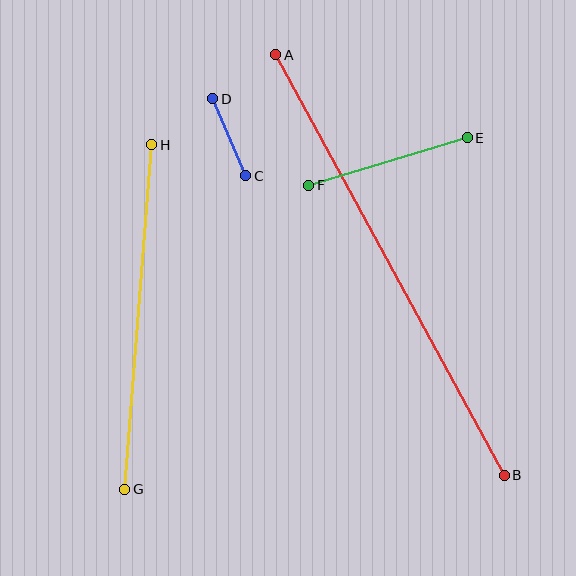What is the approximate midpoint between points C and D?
The midpoint is at approximately (229, 137) pixels.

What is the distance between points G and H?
The distance is approximately 345 pixels.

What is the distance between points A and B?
The distance is approximately 479 pixels.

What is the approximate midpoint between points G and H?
The midpoint is at approximately (138, 317) pixels.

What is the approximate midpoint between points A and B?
The midpoint is at approximately (390, 265) pixels.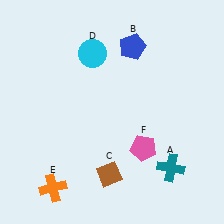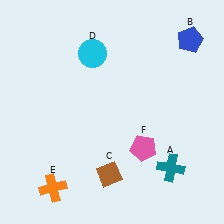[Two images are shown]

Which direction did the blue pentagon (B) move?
The blue pentagon (B) moved right.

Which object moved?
The blue pentagon (B) moved right.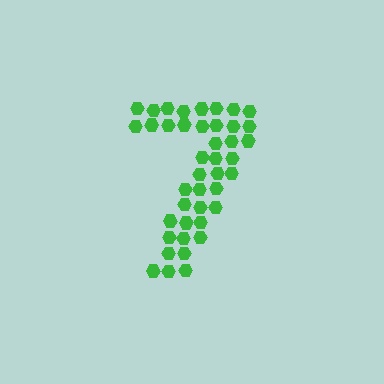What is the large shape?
The large shape is the digit 7.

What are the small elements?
The small elements are hexagons.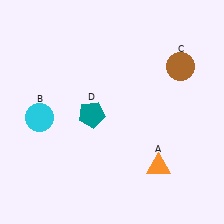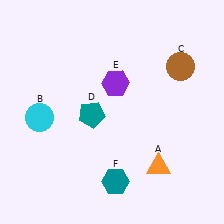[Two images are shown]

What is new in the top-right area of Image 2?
A purple hexagon (E) was added in the top-right area of Image 2.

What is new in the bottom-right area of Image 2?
A teal hexagon (F) was added in the bottom-right area of Image 2.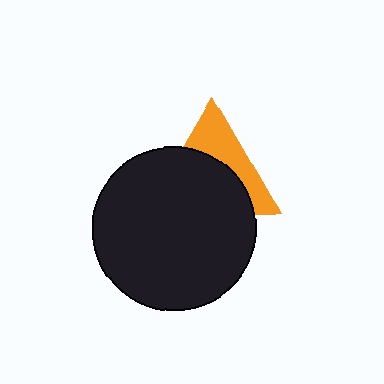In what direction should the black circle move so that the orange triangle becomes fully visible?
The black circle should move down. That is the shortest direction to clear the overlap and leave the orange triangle fully visible.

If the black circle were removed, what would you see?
You would see the complete orange triangle.